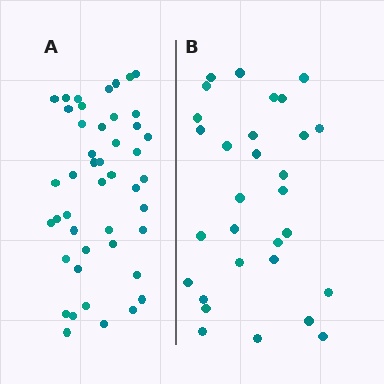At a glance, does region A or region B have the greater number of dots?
Region A (the left region) has more dots.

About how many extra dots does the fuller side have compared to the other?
Region A has approximately 15 more dots than region B.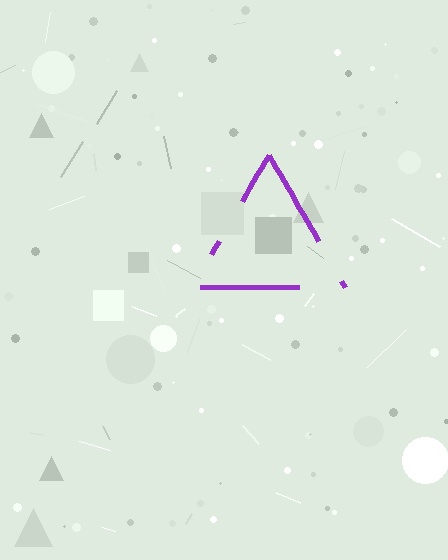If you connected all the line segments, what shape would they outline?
They would outline a triangle.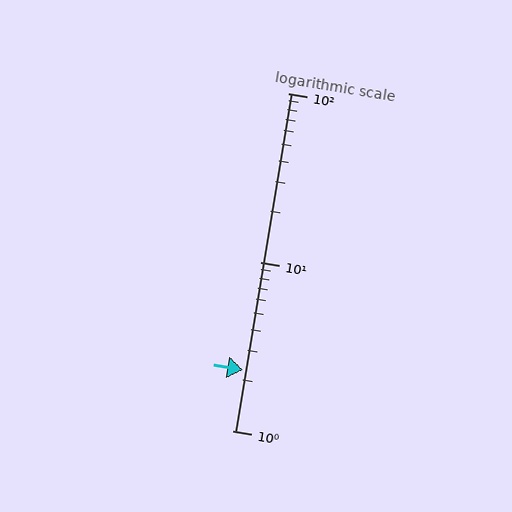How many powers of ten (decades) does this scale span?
The scale spans 2 decades, from 1 to 100.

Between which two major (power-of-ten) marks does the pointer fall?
The pointer is between 1 and 10.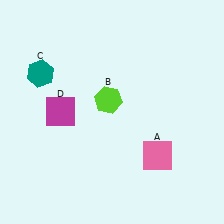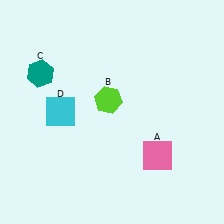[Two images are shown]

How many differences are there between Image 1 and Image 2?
There is 1 difference between the two images.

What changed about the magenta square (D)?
In Image 1, D is magenta. In Image 2, it changed to cyan.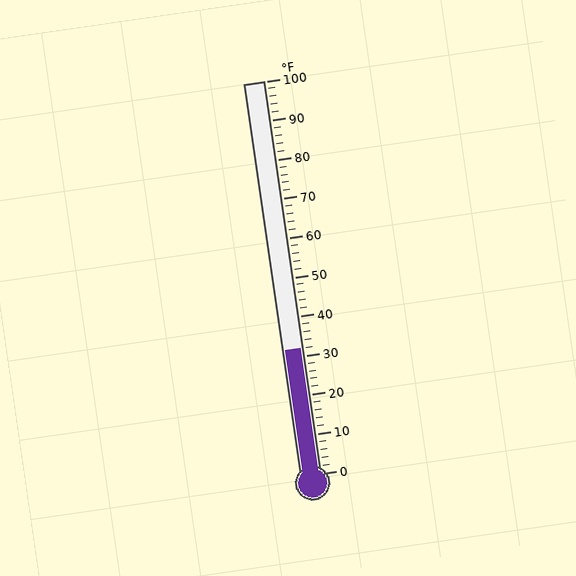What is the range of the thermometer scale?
The thermometer scale ranges from 0°F to 100°F.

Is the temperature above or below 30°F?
The temperature is above 30°F.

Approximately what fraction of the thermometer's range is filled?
The thermometer is filled to approximately 30% of its range.